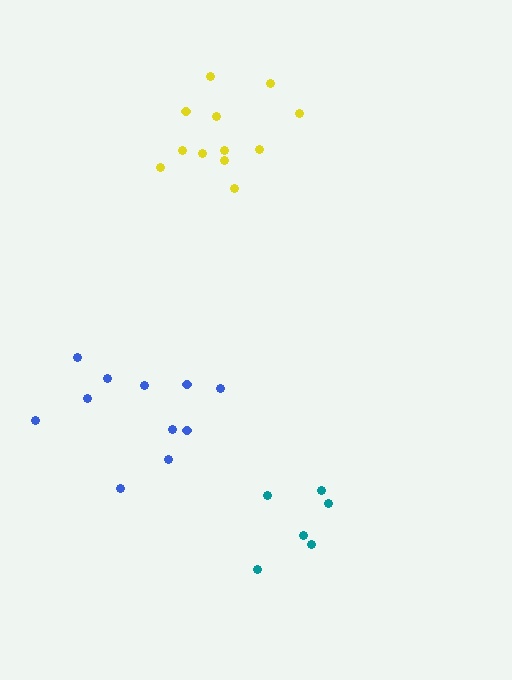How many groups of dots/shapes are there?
There are 3 groups.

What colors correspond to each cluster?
The clusters are colored: yellow, teal, blue.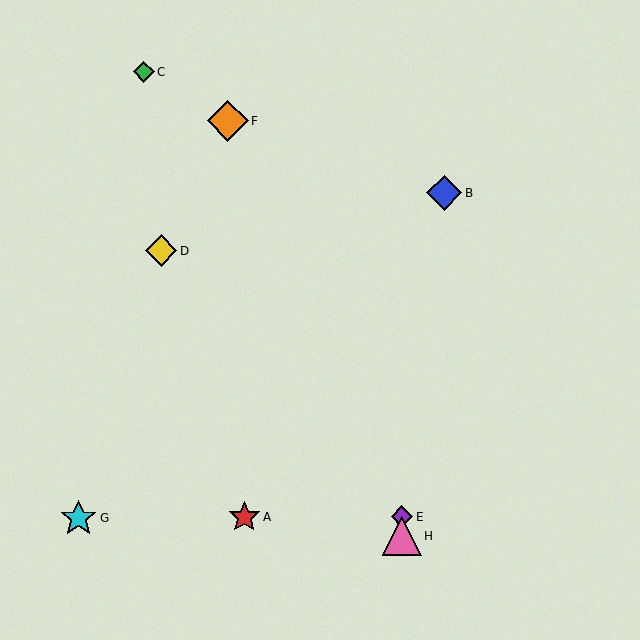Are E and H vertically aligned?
Yes, both are at x≈402.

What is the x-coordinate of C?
Object C is at x≈144.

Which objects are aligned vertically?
Objects E, H are aligned vertically.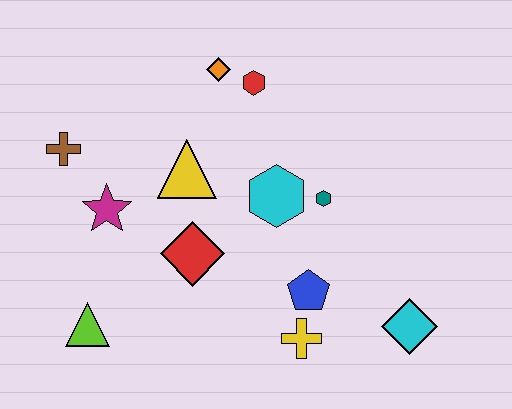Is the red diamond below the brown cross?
Yes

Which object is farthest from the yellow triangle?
The cyan diamond is farthest from the yellow triangle.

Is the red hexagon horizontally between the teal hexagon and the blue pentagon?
No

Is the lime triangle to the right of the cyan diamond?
No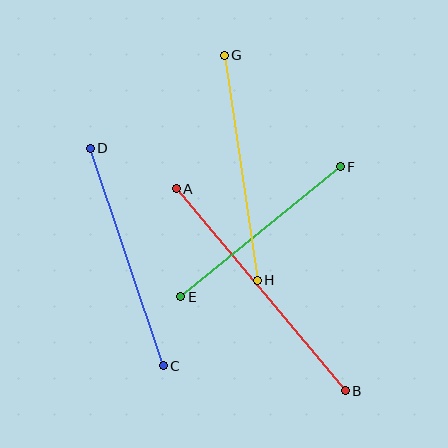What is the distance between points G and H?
The distance is approximately 228 pixels.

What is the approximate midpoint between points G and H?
The midpoint is at approximately (241, 168) pixels.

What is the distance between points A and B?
The distance is approximately 263 pixels.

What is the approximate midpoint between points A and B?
The midpoint is at approximately (261, 290) pixels.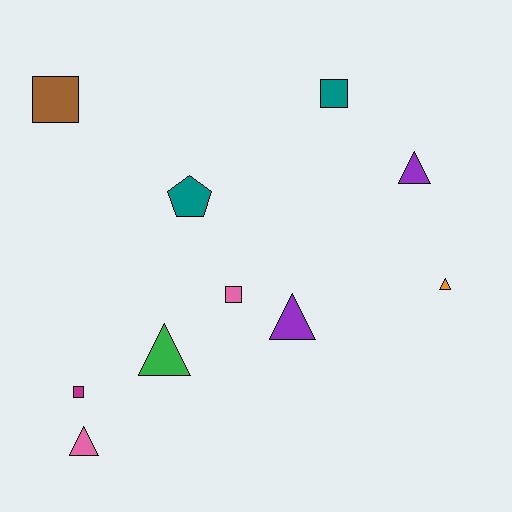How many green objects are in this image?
There is 1 green object.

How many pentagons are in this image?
There is 1 pentagon.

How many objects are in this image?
There are 10 objects.